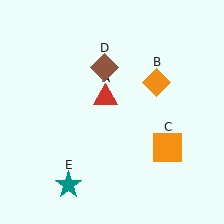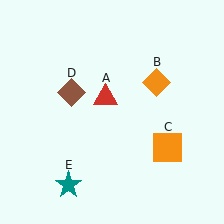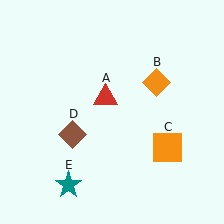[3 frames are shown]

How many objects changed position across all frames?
1 object changed position: brown diamond (object D).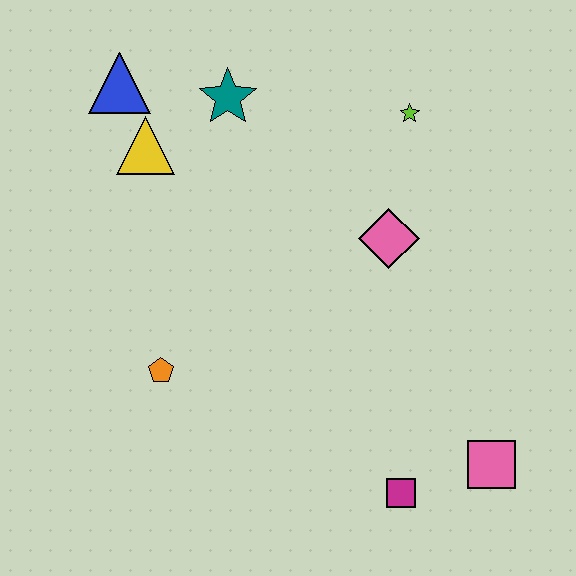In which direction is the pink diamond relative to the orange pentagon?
The pink diamond is to the right of the orange pentagon.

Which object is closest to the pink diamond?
The lime star is closest to the pink diamond.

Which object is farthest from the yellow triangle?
The pink square is farthest from the yellow triangle.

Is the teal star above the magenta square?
Yes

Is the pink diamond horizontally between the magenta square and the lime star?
No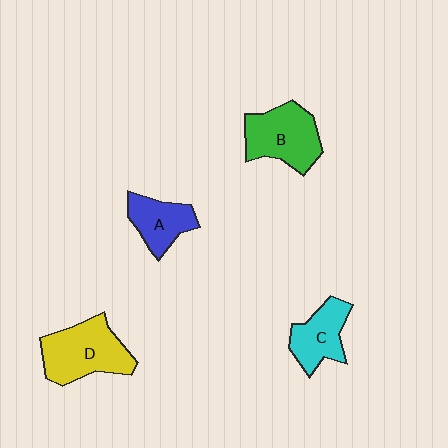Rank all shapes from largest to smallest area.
From largest to smallest: D (yellow), B (green), C (cyan), A (blue).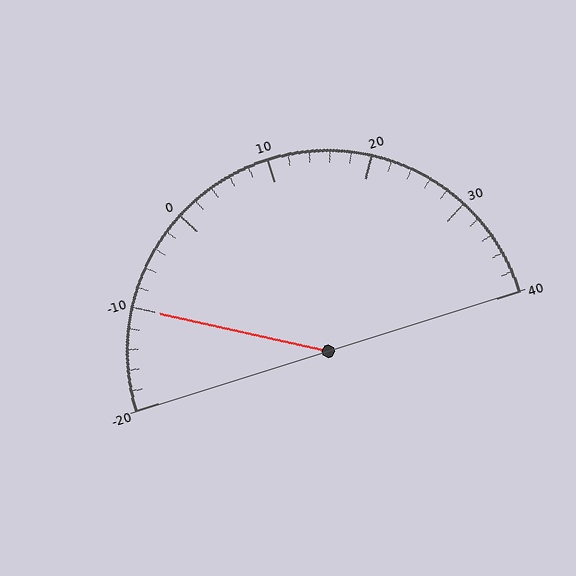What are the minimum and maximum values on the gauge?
The gauge ranges from -20 to 40.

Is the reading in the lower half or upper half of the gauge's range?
The reading is in the lower half of the range (-20 to 40).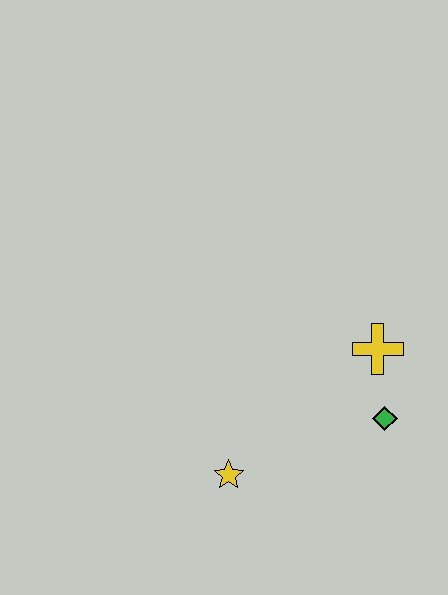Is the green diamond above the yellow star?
Yes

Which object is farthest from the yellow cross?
The yellow star is farthest from the yellow cross.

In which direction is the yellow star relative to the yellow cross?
The yellow star is to the left of the yellow cross.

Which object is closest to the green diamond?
The yellow cross is closest to the green diamond.